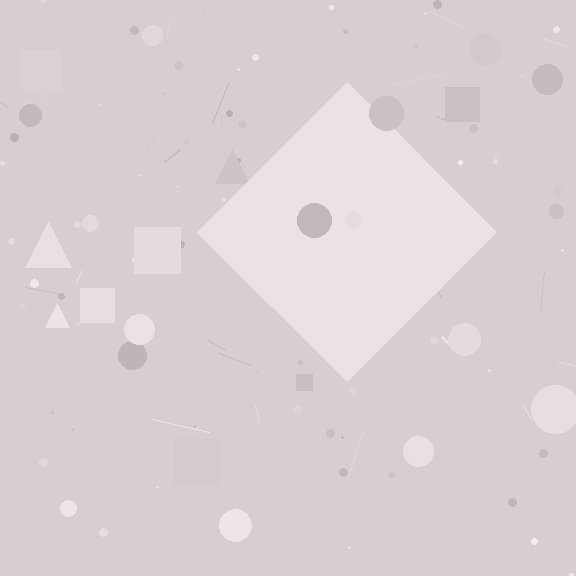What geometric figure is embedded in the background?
A diamond is embedded in the background.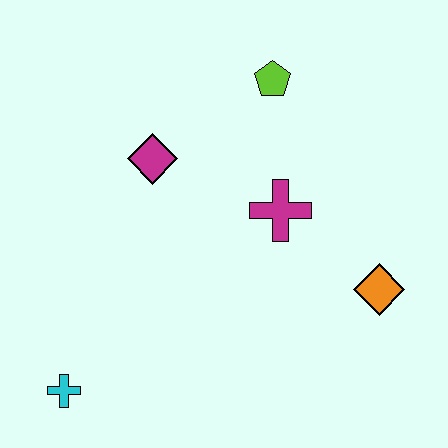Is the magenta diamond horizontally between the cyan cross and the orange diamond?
Yes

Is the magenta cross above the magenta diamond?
No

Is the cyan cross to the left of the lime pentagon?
Yes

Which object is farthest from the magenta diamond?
The orange diamond is farthest from the magenta diamond.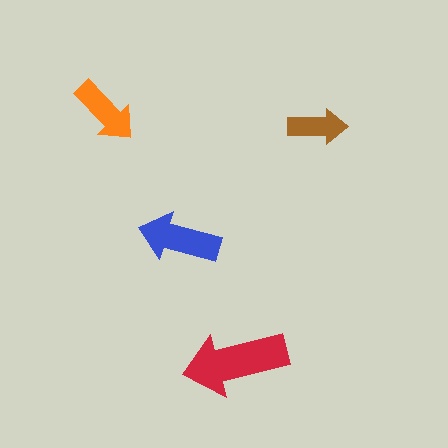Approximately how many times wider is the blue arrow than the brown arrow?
About 1.5 times wider.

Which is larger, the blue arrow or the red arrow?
The red one.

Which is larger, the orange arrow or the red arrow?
The red one.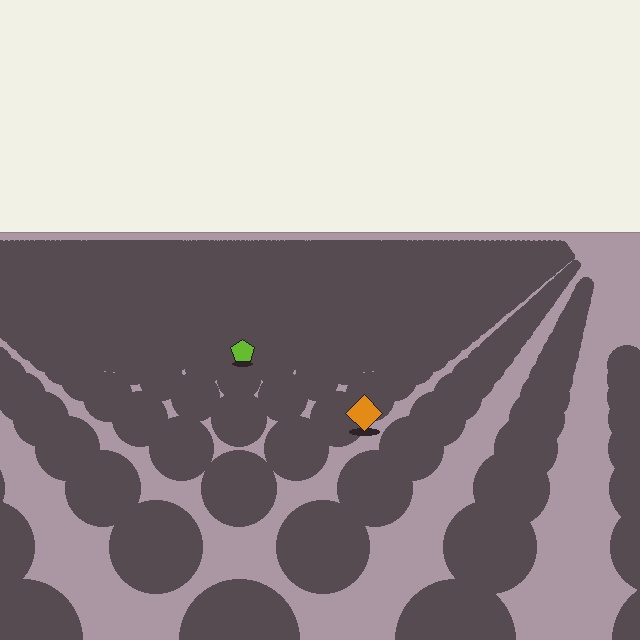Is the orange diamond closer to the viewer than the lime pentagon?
Yes. The orange diamond is closer — you can tell from the texture gradient: the ground texture is coarser near it.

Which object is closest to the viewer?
The orange diamond is closest. The texture marks near it are larger and more spread out.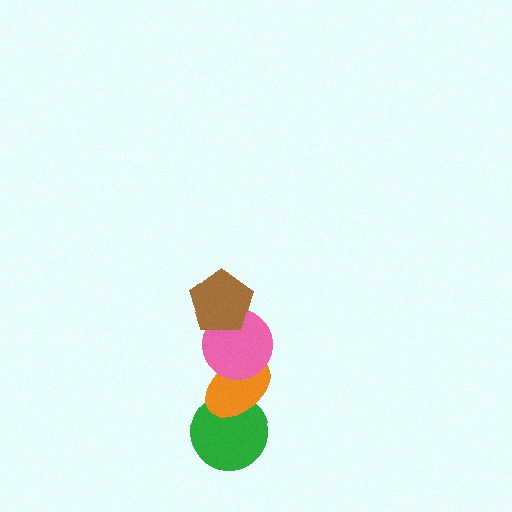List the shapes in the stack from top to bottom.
From top to bottom: the brown pentagon, the pink circle, the orange ellipse, the green circle.